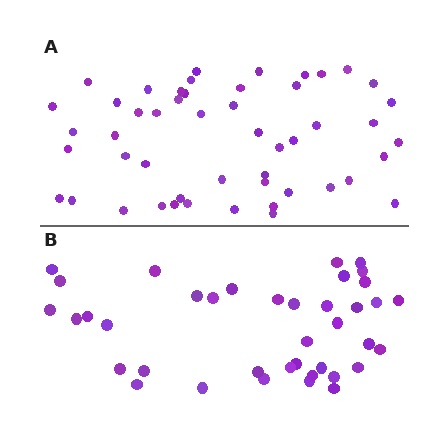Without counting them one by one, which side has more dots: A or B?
Region A (the top region) has more dots.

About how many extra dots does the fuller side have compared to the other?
Region A has roughly 12 or so more dots than region B.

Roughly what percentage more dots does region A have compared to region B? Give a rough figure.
About 30% more.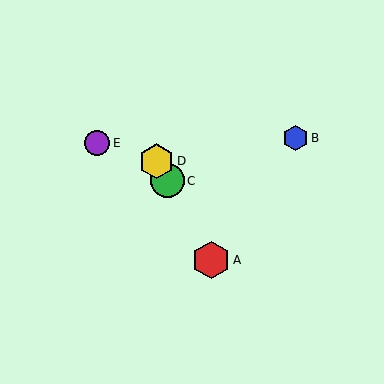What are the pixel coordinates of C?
Object C is at (167, 181).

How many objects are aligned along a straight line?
3 objects (A, C, D) are aligned along a straight line.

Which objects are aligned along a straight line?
Objects A, C, D are aligned along a straight line.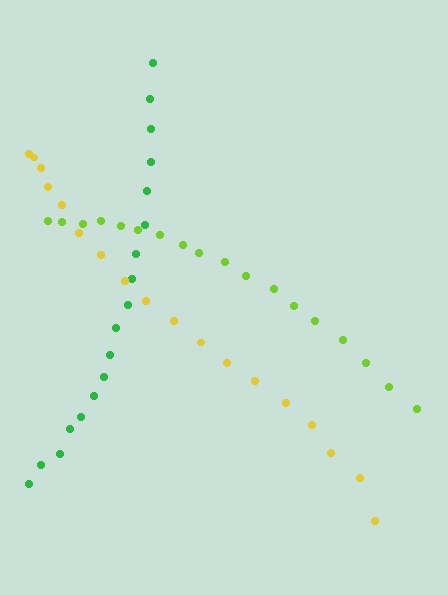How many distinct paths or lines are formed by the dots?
There are 3 distinct paths.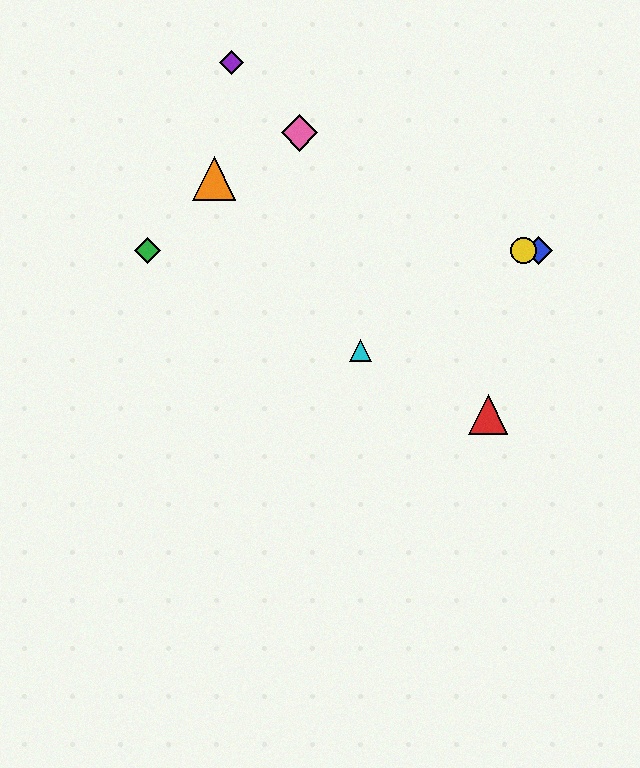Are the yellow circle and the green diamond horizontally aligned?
Yes, both are at y≈250.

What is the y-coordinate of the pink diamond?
The pink diamond is at y≈133.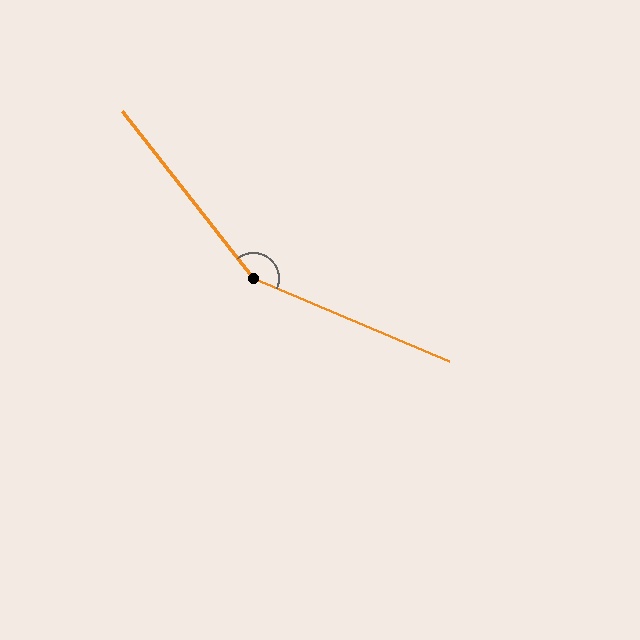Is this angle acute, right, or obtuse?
It is obtuse.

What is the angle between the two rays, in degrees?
Approximately 151 degrees.